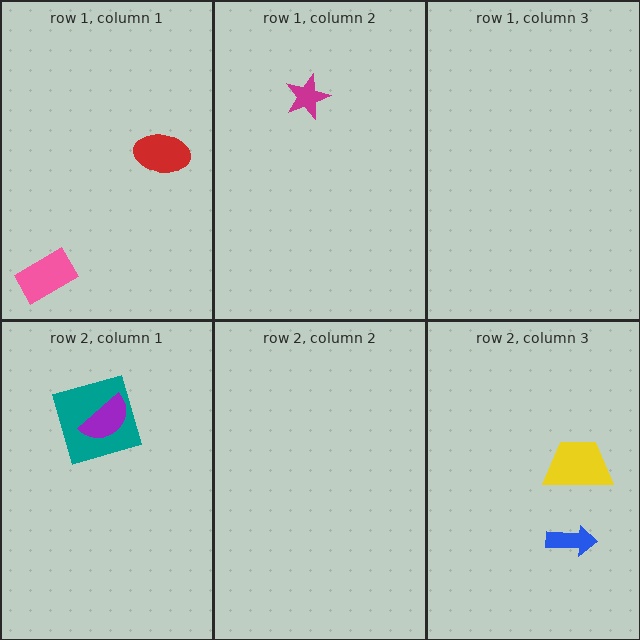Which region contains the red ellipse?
The row 1, column 1 region.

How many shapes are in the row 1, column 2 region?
1.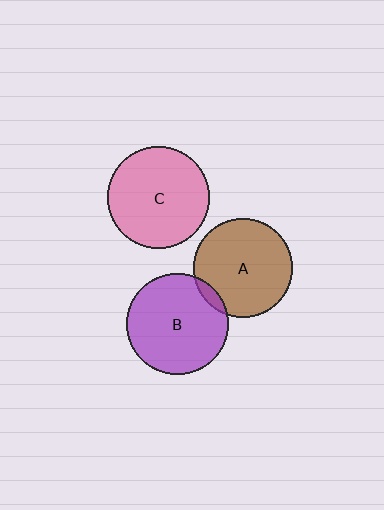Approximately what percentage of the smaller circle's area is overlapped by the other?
Approximately 5%.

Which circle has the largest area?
Circle C (pink).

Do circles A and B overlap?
Yes.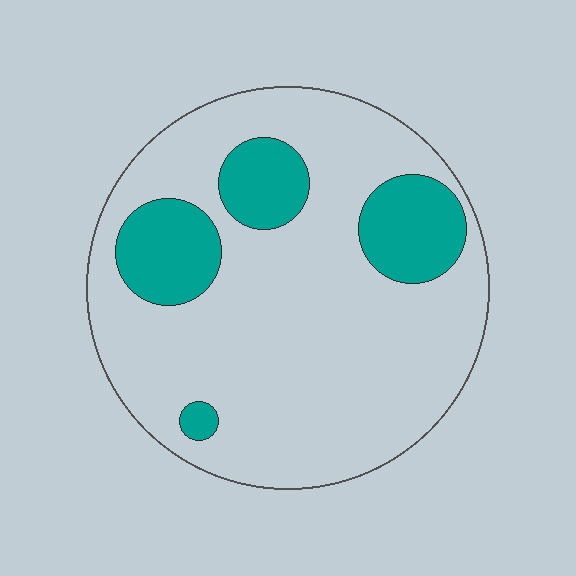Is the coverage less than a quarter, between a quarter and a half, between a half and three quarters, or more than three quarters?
Less than a quarter.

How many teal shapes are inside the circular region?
4.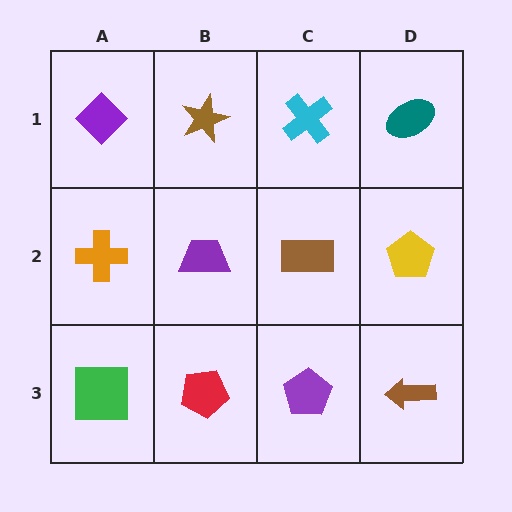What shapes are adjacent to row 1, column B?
A purple trapezoid (row 2, column B), a purple diamond (row 1, column A), a cyan cross (row 1, column C).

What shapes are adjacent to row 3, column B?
A purple trapezoid (row 2, column B), a green square (row 3, column A), a purple pentagon (row 3, column C).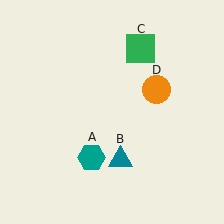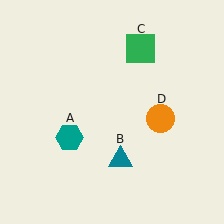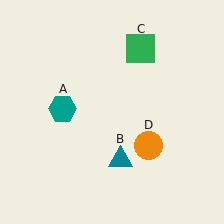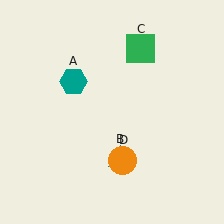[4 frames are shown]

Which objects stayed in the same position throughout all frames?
Teal triangle (object B) and green square (object C) remained stationary.